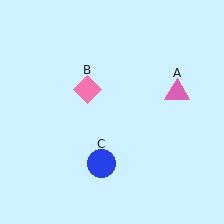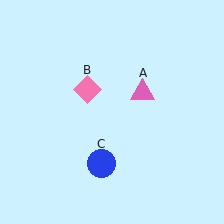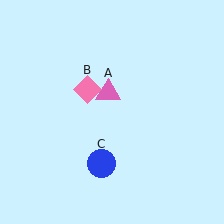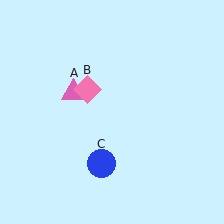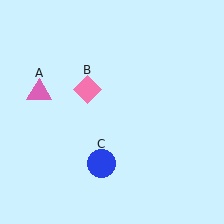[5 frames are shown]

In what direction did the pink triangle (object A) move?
The pink triangle (object A) moved left.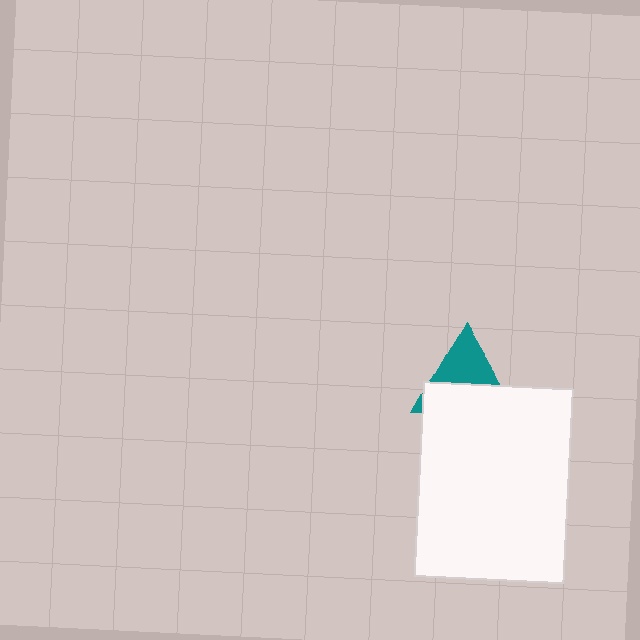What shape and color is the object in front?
The object in front is a white rectangle.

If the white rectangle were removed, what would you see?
You would see the complete teal triangle.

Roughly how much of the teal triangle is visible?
About half of it is visible (roughly 45%).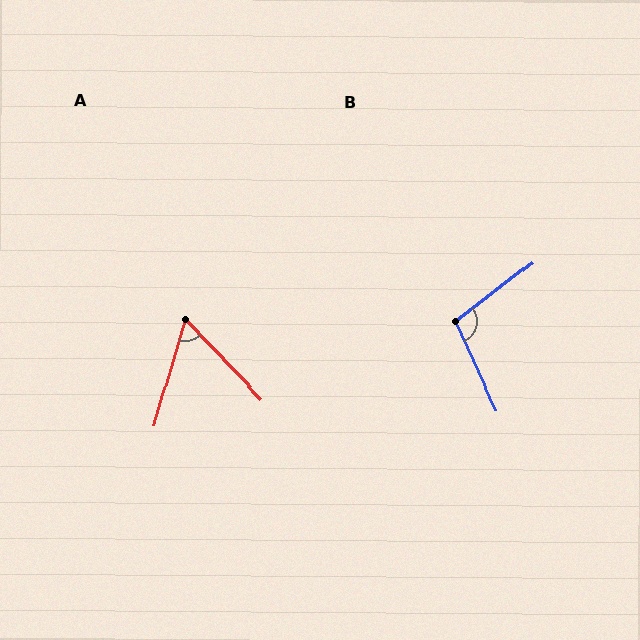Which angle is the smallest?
A, at approximately 60 degrees.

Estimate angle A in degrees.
Approximately 60 degrees.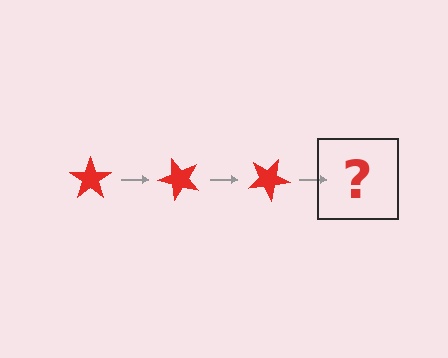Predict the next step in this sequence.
The next step is a red star rotated 150 degrees.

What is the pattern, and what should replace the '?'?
The pattern is that the star rotates 50 degrees each step. The '?' should be a red star rotated 150 degrees.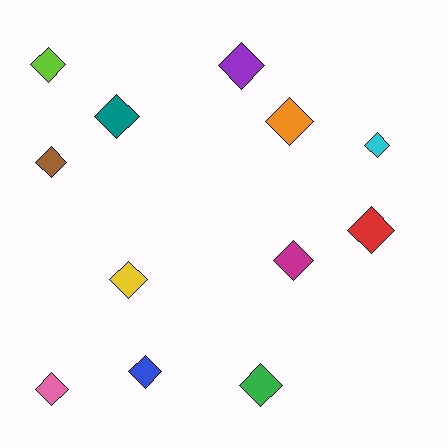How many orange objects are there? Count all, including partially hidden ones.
There is 1 orange object.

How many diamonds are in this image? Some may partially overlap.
There are 12 diamonds.